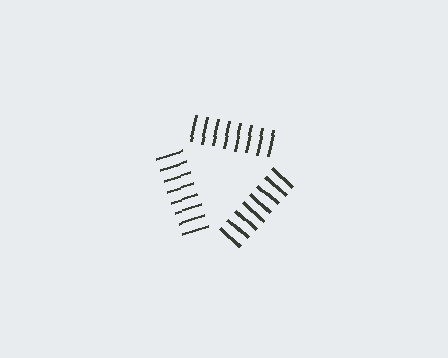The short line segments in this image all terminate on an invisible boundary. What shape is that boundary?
An illusory triangle — the line segments terminate on its edges but no continuous stroke is drawn.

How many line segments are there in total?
24 — 8 along each of the 3 edges.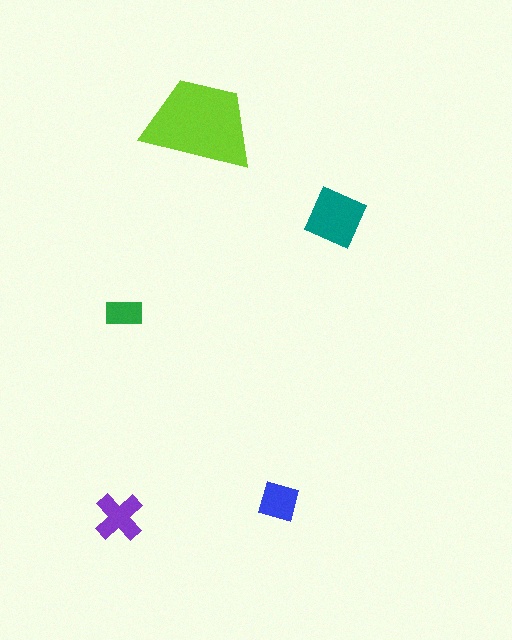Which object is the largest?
The lime trapezoid.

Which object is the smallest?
The green rectangle.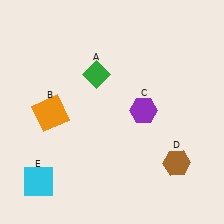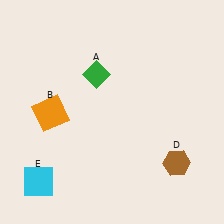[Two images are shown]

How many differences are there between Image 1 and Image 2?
There is 1 difference between the two images.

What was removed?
The purple hexagon (C) was removed in Image 2.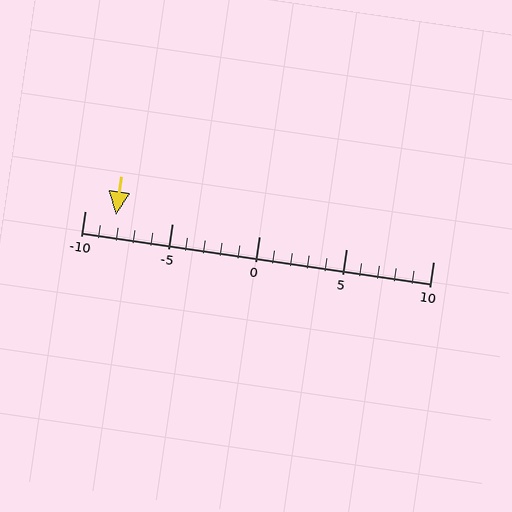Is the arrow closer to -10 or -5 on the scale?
The arrow is closer to -10.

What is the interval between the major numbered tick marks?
The major tick marks are spaced 5 units apart.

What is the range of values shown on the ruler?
The ruler shows values from -10 to 10.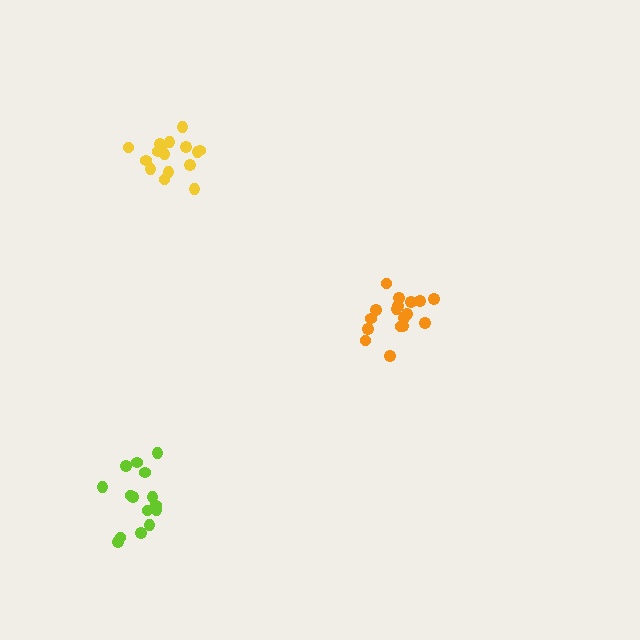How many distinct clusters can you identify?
There are 3 distinct clusters.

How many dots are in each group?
Group 1: 17 dots, Group 2: 17 dots, Group 3: 15 dots (49 total).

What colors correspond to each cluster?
The clusters are colored: orange, yellow, lime.